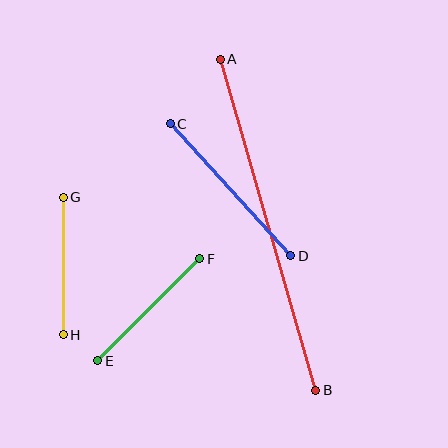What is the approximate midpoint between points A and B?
The midpoint is at approximately (268, 225) pixels.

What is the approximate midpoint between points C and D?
The midpoint is at approximately (230, 190) pixels.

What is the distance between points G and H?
The distance is approximately 137 pixels.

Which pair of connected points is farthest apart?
Points A and B are farthest apart.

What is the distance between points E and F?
The distance is approximately 144 pixels.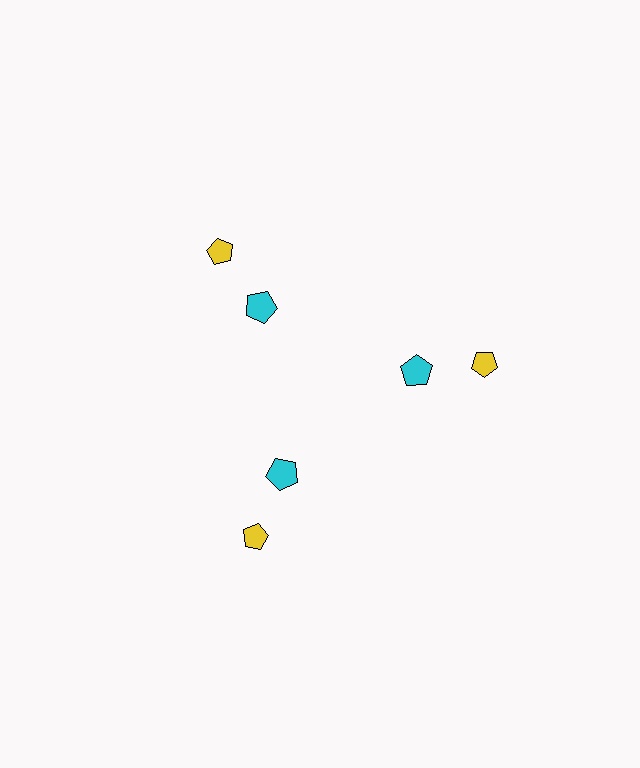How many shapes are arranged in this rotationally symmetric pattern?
There are 6 shapes, arranged in 3 groups of 2.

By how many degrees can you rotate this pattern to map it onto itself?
The pattern maps onto itself every 120 degrees of rotation.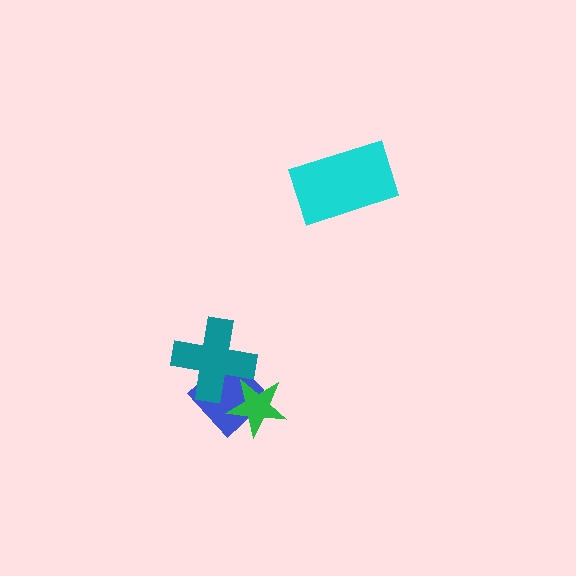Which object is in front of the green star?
The teal cross is in front of the green star.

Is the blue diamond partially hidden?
Yes, it is partially covered by another shape.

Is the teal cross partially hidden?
No, no other shape covers it.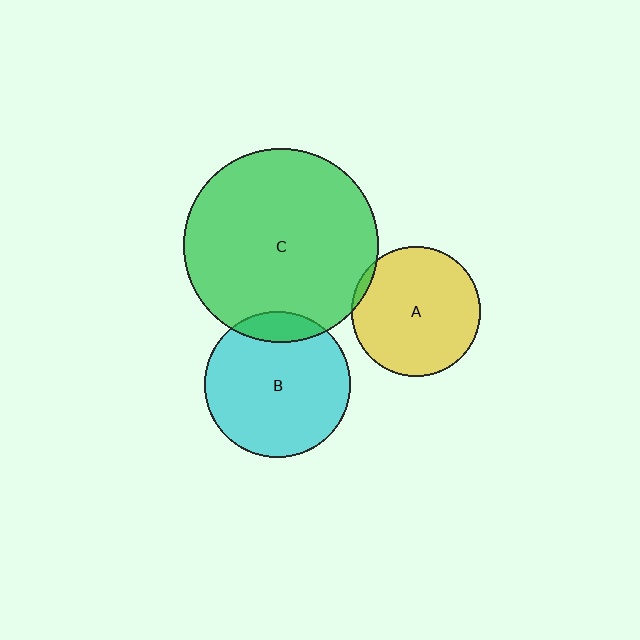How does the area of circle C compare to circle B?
Approximately 1.8 times.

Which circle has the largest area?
Circle C (green).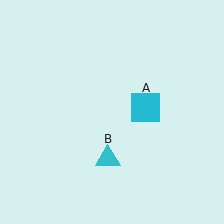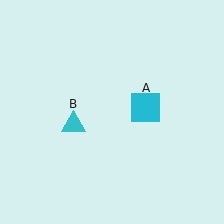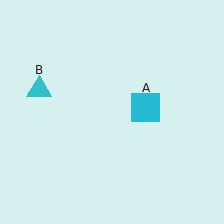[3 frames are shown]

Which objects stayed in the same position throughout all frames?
Cyan square (object A) remained stationary.